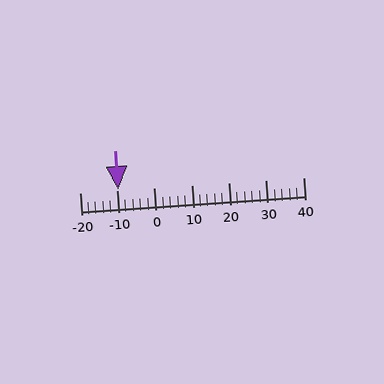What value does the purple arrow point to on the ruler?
The purple arrow points to approximately -10.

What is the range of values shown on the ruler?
The ruler shows values from -20 to 40.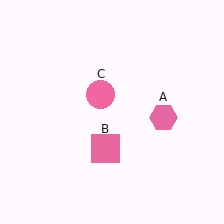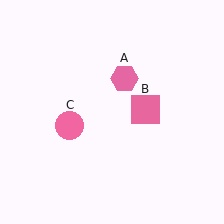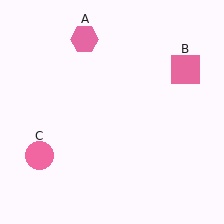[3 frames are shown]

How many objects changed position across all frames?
3 objects changed position: pink hexagon (object A), pink square (object B), pink circle (object C).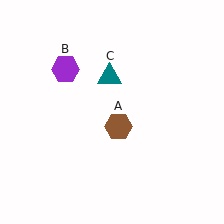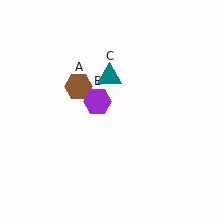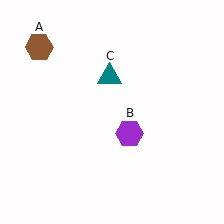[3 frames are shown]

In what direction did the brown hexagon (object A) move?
The brown hexagon (object A) moved up and to the left.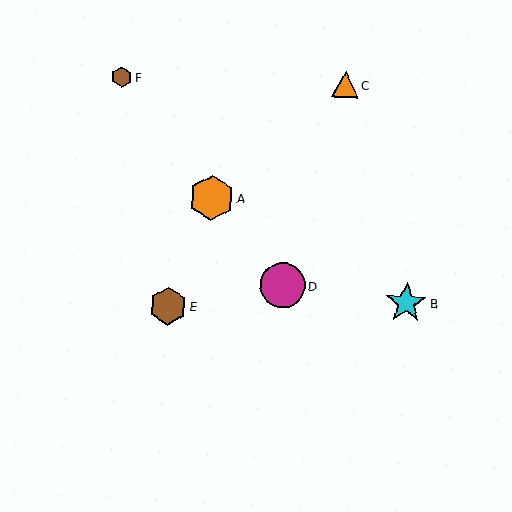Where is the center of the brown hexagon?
The center of the brown hexagon is at (168, 306).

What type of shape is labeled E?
Shape E is a brown hexagon.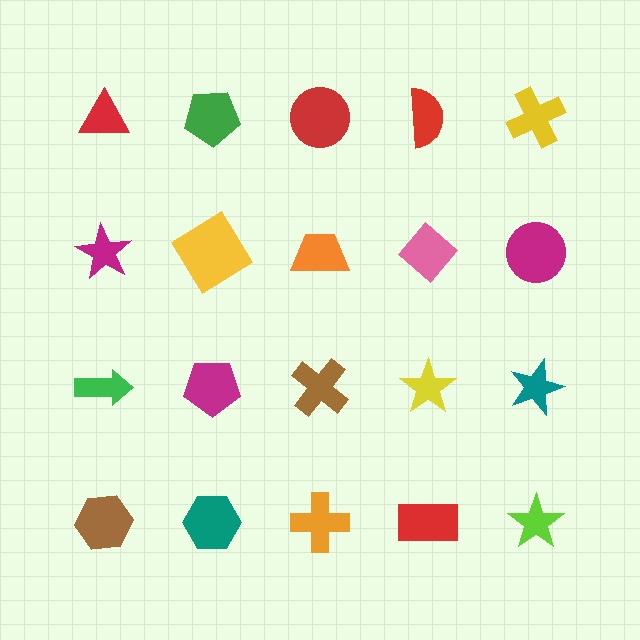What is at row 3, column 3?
A brown cross.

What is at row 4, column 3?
An orange cross.